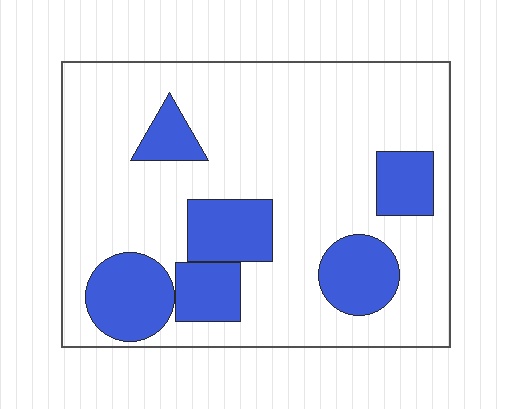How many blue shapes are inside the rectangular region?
6.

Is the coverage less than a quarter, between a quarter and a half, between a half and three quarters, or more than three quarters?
Less than a quarter.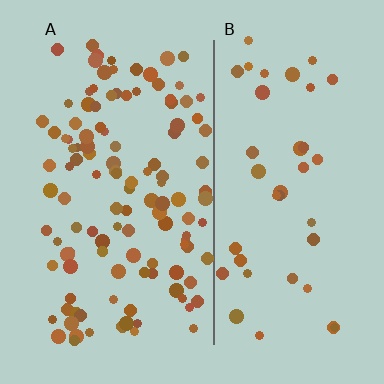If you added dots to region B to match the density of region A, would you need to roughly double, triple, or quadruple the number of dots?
Approximately triple.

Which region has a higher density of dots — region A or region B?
A (the left).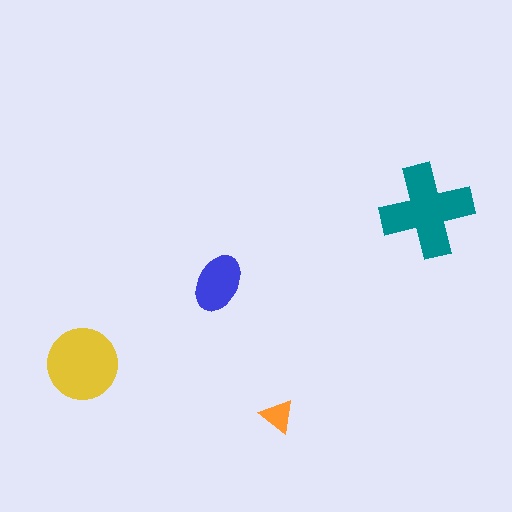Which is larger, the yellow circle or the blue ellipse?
The yellow circle.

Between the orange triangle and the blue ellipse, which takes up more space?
The blue ellipse.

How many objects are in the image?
There are 4 objects in the image.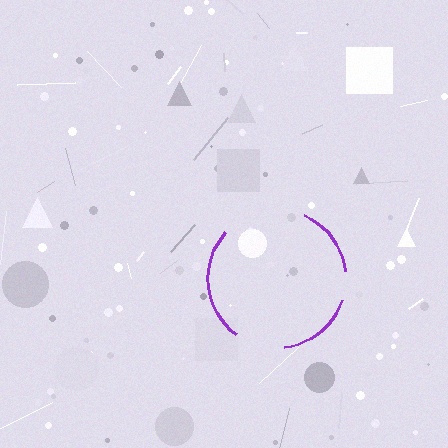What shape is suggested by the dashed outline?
The dashed outline suggests a circle.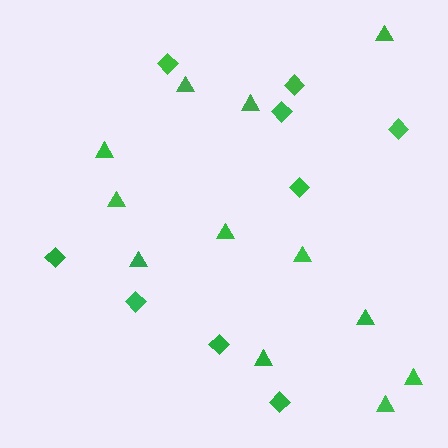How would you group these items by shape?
There are 2 groups: one group of diamonds (9) and one group of triangles (12).